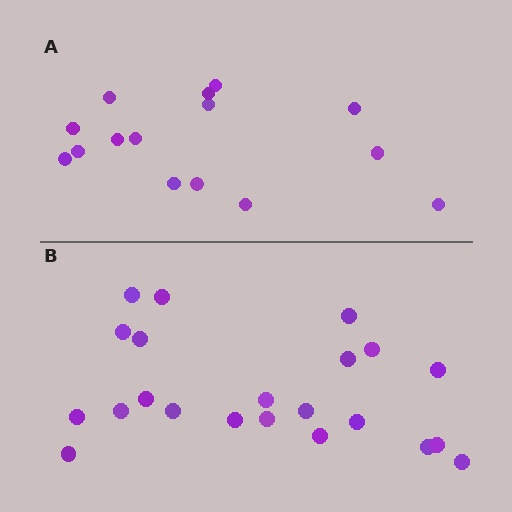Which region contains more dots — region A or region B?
Region B (the bottom region) has more dots.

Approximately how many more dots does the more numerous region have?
Region B has roughly 8 or so more dots than region A.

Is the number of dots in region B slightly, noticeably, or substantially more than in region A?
Region B has substantially more. The ratio is roughly 1.5 to 1.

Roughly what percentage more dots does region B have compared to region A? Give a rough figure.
About 45% more.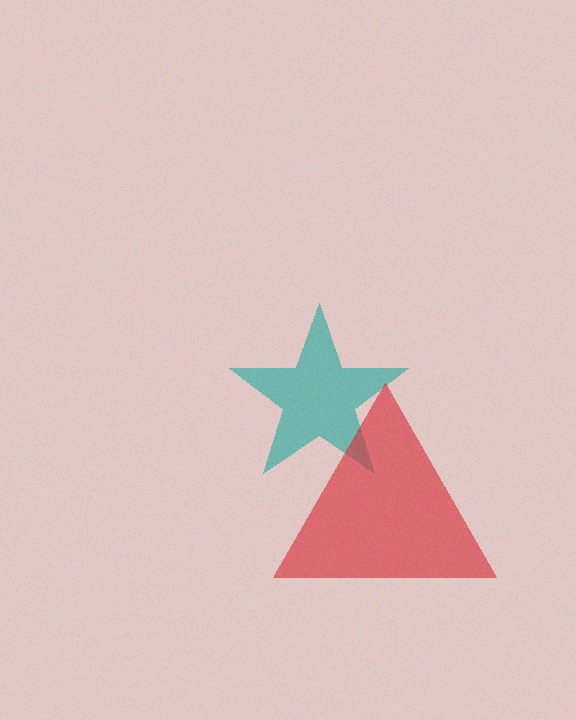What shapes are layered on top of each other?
The layered shapes are: a teal star, a red triangle.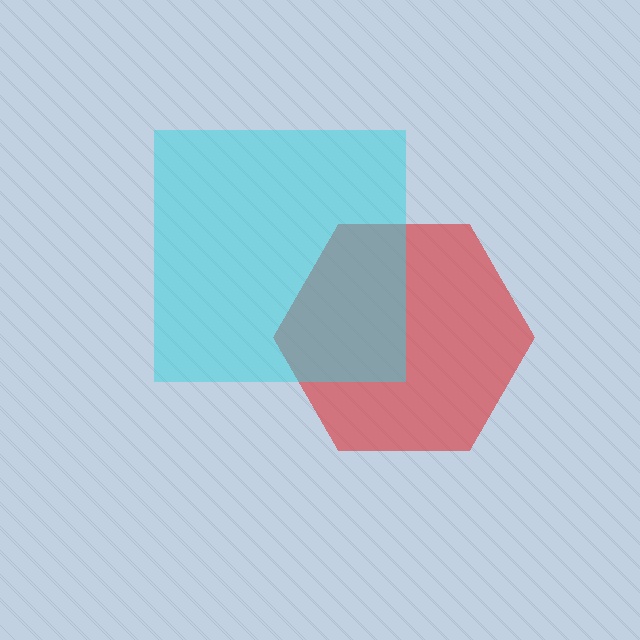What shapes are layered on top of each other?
The layered shapes are: a red hexagon, a cyan square.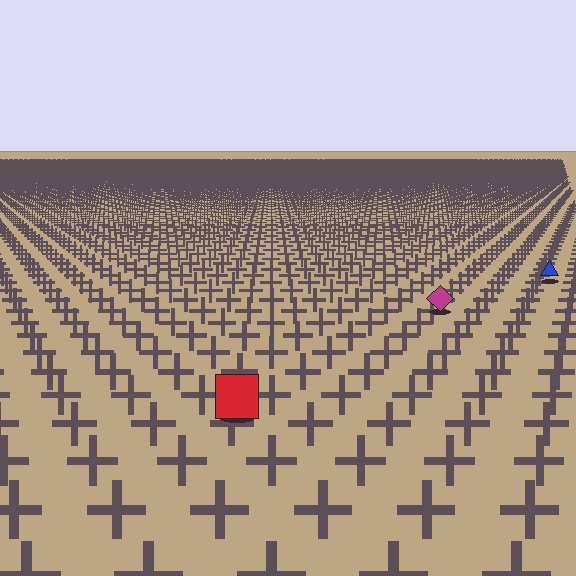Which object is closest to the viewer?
The red square is closest. The texture marks near it are larger and more spread out.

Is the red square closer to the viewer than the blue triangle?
Yes. The red square is closer — you can tell from the texture gradient: the ground texture is coarser near it.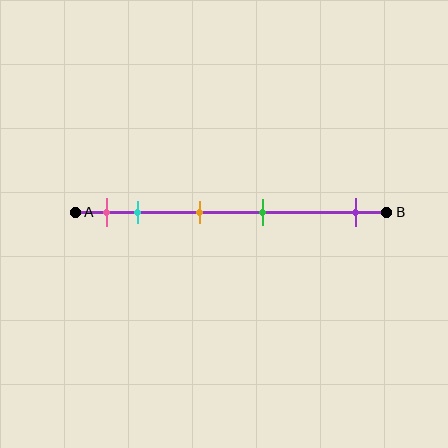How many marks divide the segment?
There are 5 marks dividing the segment.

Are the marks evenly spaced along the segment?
No, the marks are not evenly spaced.